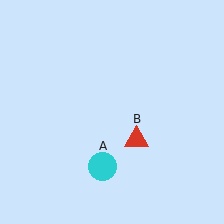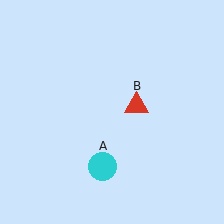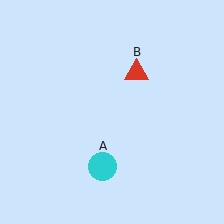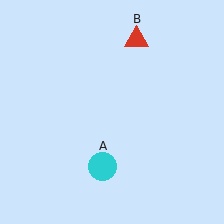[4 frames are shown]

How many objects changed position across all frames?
1 object changed position: red triangle (object B).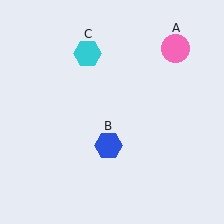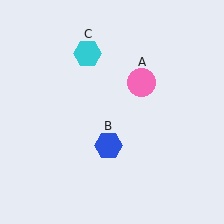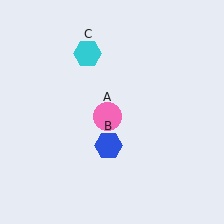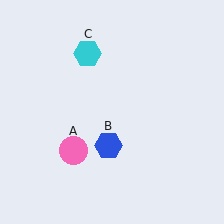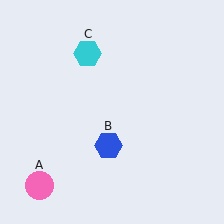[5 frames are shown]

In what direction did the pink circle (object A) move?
The pink circle (object A) moved down and to the left.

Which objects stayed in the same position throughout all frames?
Blue hexagon (object B) and cyan hexagon (object C) remained stationary.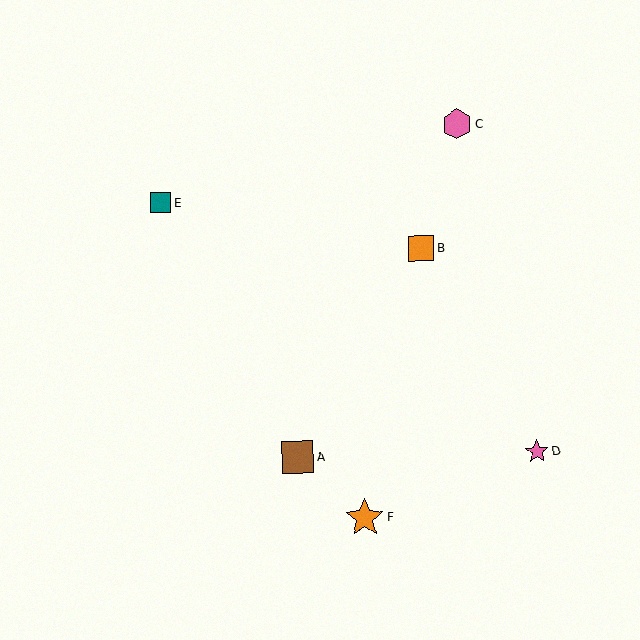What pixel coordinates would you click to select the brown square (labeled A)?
Click at (298, 457) to select the brown square A.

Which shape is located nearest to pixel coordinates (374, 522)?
The orange star (labeled F) at (365, 518) is nearest to that location.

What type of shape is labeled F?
Shape F is an orange star.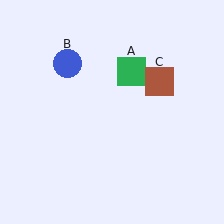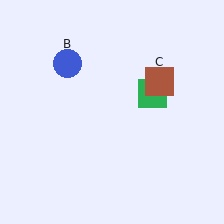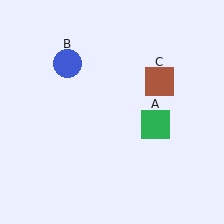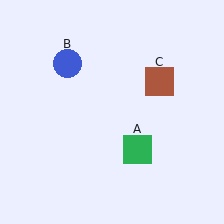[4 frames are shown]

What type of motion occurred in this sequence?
The green square (object A) rotated clockwise around the center of the scene.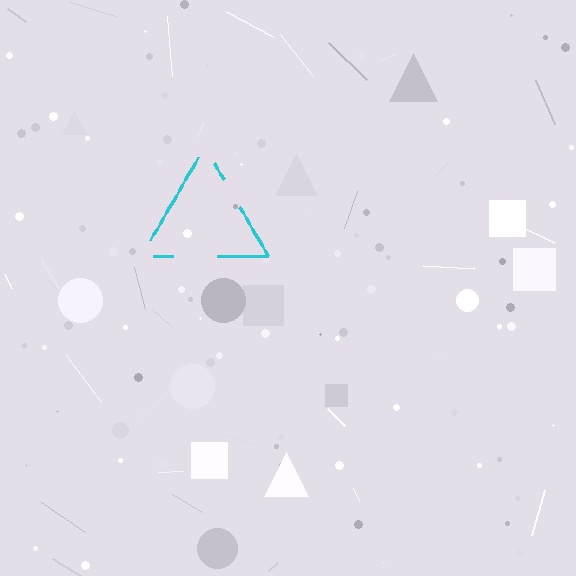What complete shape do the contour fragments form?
The contour fragments form a triangle.